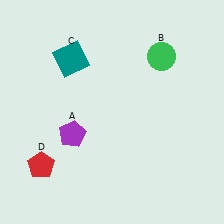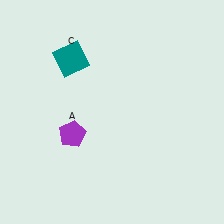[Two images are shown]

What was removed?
The red pentagon (D), the green circle (B) were removed in Image 2.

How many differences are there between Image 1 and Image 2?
There are 2 differences between the two images.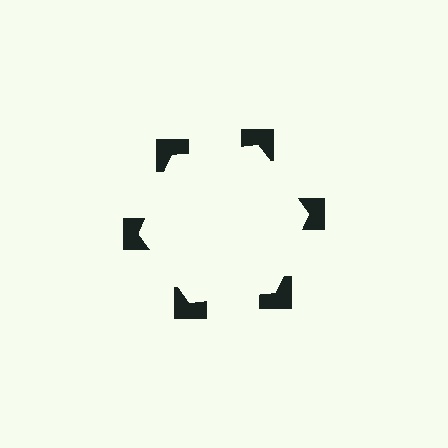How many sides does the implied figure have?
6 sides.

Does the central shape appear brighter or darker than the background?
It typically appears slightly brighter than the background, even though no actual brightness change is drawn.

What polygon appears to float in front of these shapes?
An illusory hexagon — its edges are inferred from the aligned wedge cuts in the notched squares, not physically drawn.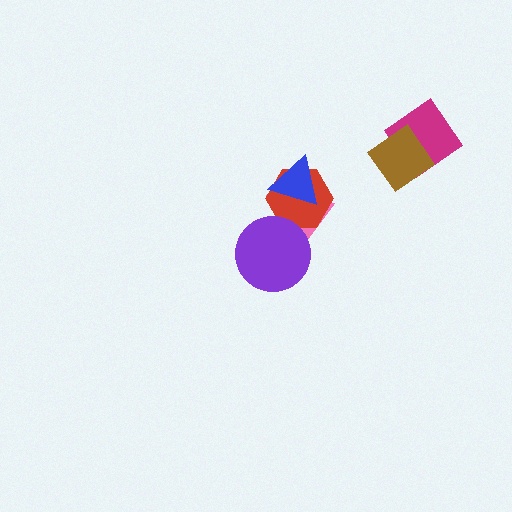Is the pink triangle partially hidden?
Yes, it is partially covered by another shape.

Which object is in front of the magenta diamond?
The brown diamond is in front of the magenta diamond.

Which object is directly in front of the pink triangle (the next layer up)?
The red hexagon is directly in front of the pink triangle.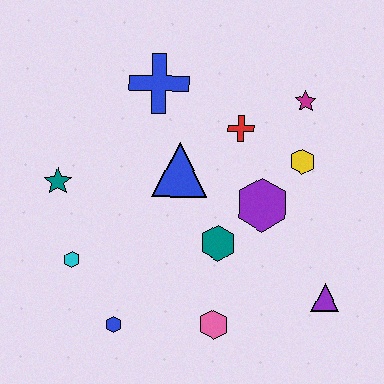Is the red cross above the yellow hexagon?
Yes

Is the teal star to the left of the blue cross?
Yes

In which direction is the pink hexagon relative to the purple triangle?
The pink hexagon is to the left of the purple triangle.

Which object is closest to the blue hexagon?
The cyan hexagon is closest to the blue hexagon.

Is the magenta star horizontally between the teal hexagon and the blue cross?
No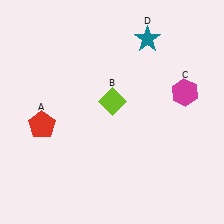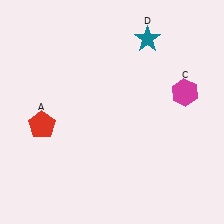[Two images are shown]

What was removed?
The lime diamond (B) was removed in Image 2.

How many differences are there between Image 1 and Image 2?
There is 1 difference between the two images.